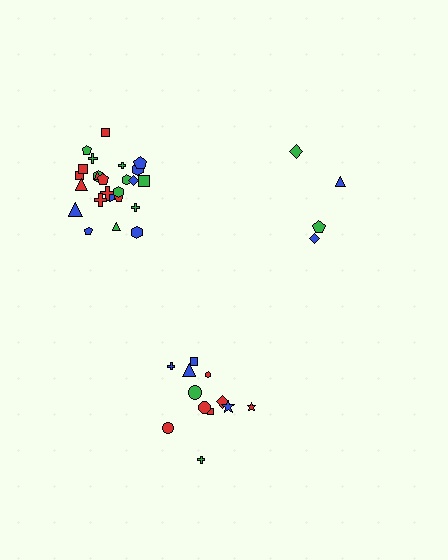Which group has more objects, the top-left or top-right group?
The top-left group.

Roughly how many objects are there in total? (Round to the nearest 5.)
Roughly 40 objects in total.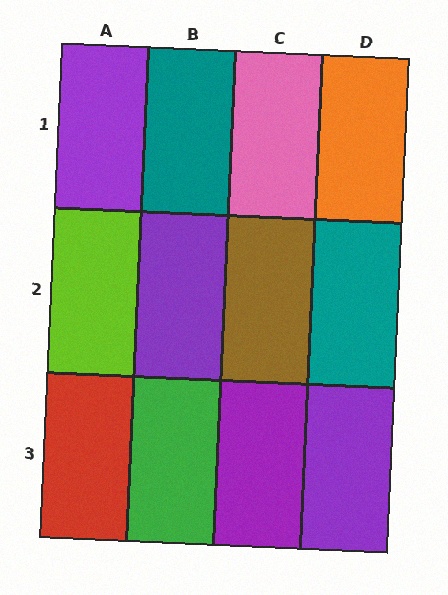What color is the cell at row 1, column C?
Pink.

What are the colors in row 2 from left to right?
Lime, purple, brown, teal.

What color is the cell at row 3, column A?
Red.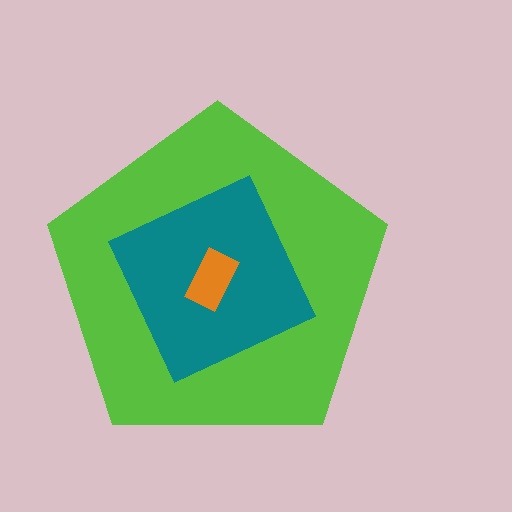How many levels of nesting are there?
3.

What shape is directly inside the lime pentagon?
The teal diamond.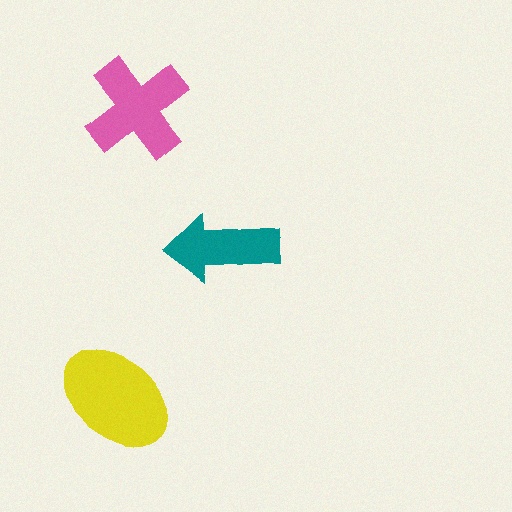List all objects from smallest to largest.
The teal arrow, the pink cross, the yellow ellipse.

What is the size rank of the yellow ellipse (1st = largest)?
1st.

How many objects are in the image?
There are 3 objects in the image.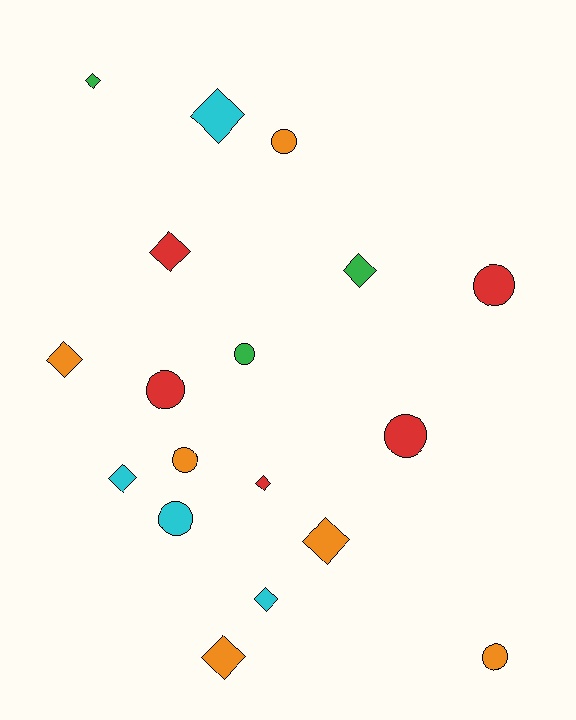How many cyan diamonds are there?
There are 3 cyan diamonds.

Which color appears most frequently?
Orange, with 6 objects.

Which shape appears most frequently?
Diamond, with 10 objects.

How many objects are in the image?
There are 18 objects.